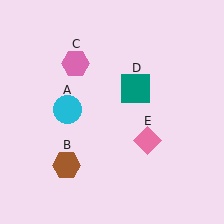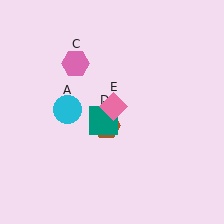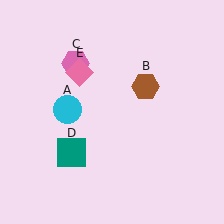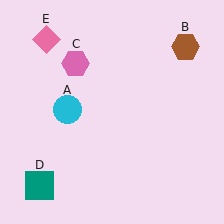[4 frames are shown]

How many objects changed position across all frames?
3 objects changed position: brown hexagon (object B), teal square (object D), pink diamond (object E).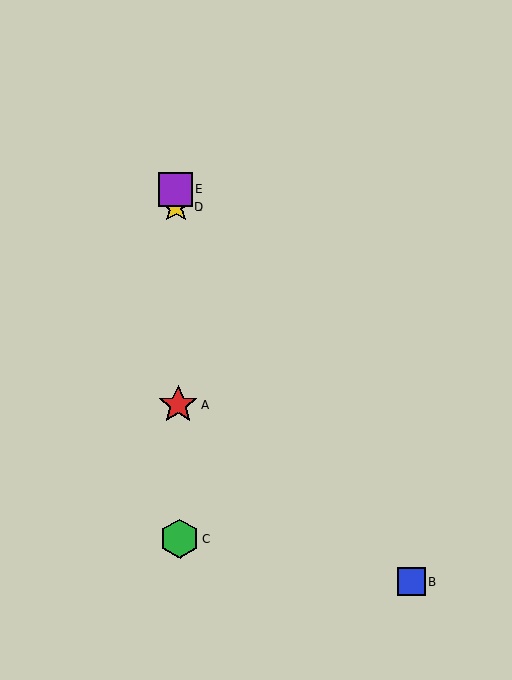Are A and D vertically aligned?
Yes, both are at x≈178.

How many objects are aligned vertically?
4 objects (A, C, D, E) are aligned vertically.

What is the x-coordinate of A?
Object A is at x≈178.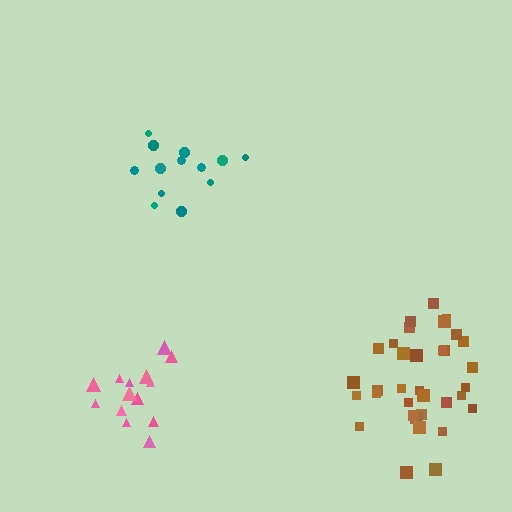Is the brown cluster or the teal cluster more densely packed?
Brown.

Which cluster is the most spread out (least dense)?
Teal.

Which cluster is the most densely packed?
Pink.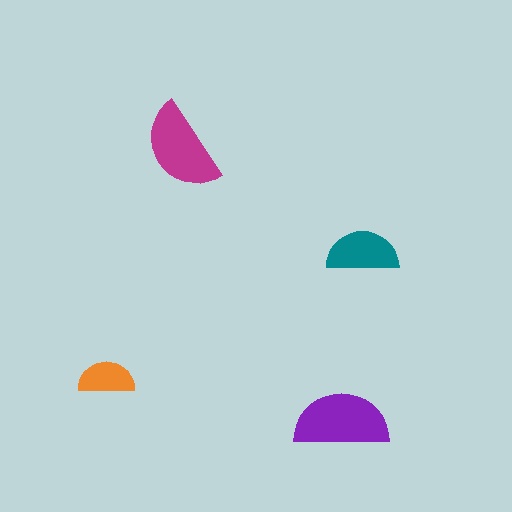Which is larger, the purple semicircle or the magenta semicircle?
The purple one.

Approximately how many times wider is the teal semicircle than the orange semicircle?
About 1.5 times wider.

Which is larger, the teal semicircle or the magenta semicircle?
The magenta one.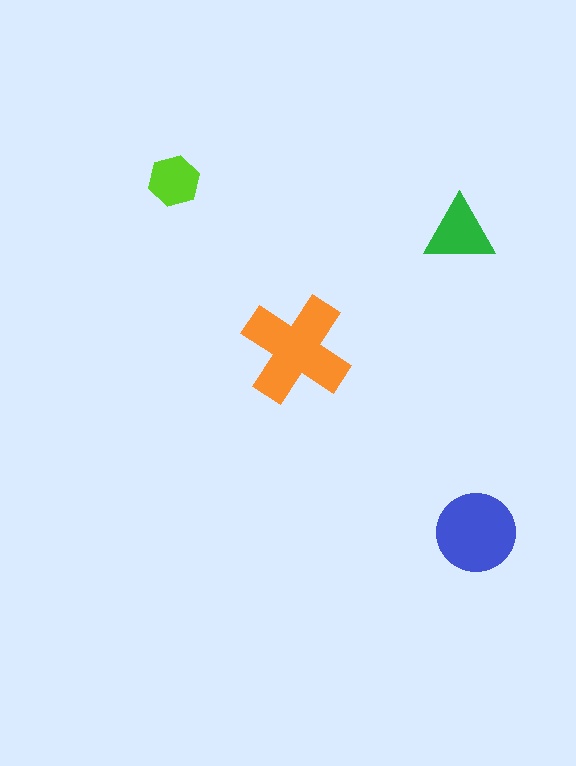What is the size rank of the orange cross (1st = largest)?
1st.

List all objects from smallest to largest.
The lime hexagon, the green triangle, the blue circle, the orange cross.